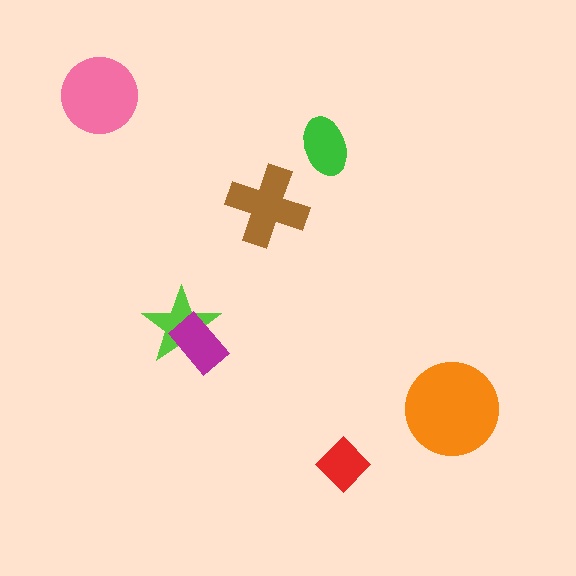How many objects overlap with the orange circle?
0 objects overlap with the orange circle.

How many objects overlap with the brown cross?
0 objects overlap with the brown cross.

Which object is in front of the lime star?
The magenta rectangle is in front of the lime star.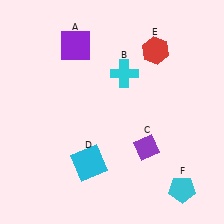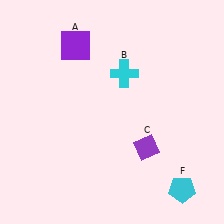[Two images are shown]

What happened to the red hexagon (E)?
The red hexagon (E) was removed in Image 2. It was in the top-right area of Image 1.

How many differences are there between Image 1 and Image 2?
There are 2 differences between the two images.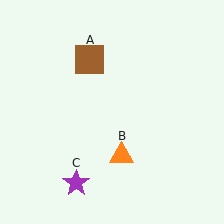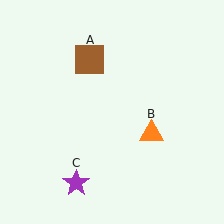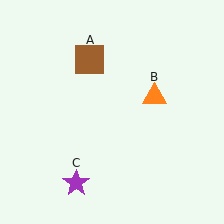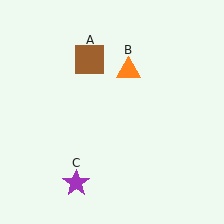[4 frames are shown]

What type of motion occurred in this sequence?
The orange triangle (object B) rotated counterclockwise around the center of the scene.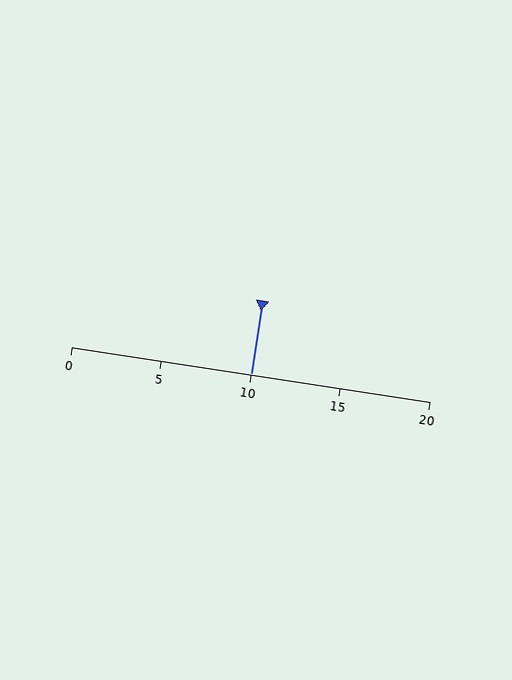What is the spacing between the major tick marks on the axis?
The major ticks are spaced 5 apart.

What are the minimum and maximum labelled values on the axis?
The axis runs from 0 to 20.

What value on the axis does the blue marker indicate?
The marker indicates approximately 10.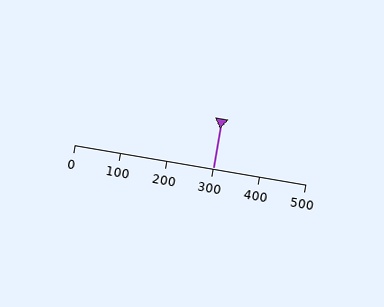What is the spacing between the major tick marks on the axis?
The major ticks are spaced 100 apart.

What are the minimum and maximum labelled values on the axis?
The axis runs from 0 to 500.